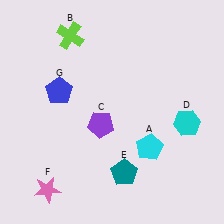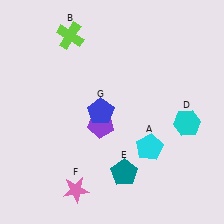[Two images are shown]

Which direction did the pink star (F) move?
The pink star (F) moved right.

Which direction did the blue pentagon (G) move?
The blue pentagon (G) moved right.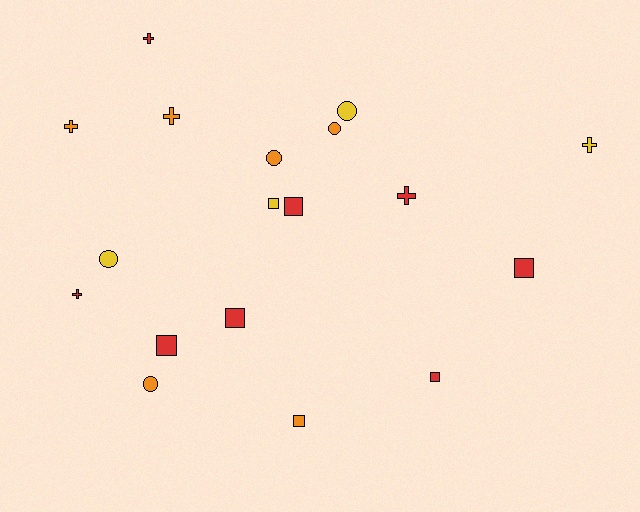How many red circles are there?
There are no red circles.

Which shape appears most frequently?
Square, with 7 objects.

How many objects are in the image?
There are 18 objects.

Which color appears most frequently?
Red, with 8 objects.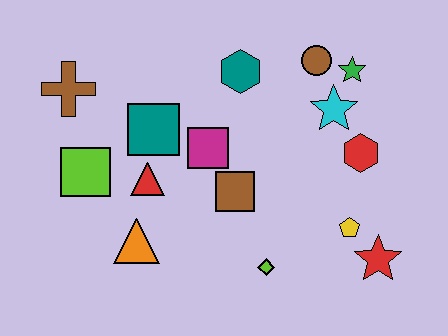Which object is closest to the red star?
The yellow pentagon is closest to the red star.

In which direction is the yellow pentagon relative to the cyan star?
The yellow pentagon is below the cyan star.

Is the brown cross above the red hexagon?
Yes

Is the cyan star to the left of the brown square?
No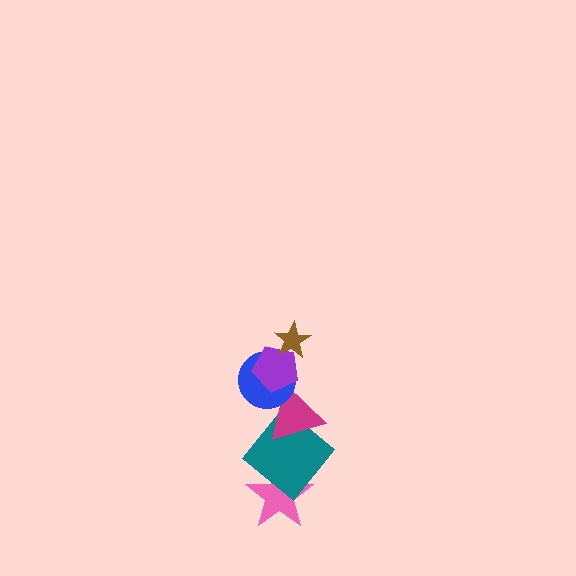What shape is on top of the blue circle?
The purple pentagon is on top of the blue circle.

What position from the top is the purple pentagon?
The purple pentagon is 2nd from the top.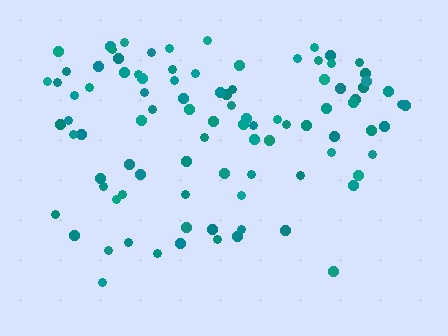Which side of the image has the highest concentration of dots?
The top.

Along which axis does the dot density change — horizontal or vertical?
Vertical.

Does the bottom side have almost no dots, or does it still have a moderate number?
Still a moderate number, just noticeably fewer than the top.